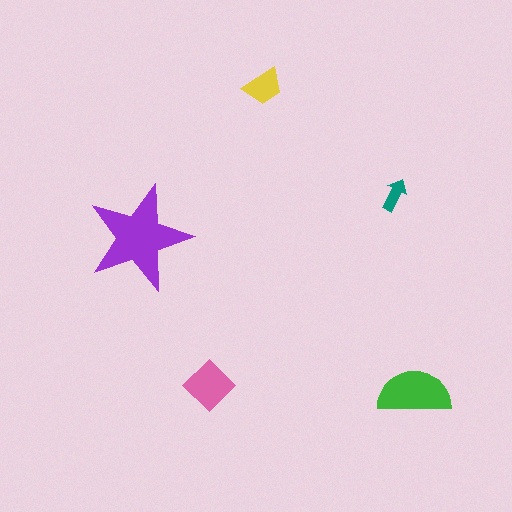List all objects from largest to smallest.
The purple star, the green semicircle, the pink diamond, the yellow trapezoid, the teal arrow.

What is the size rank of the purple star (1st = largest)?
1st.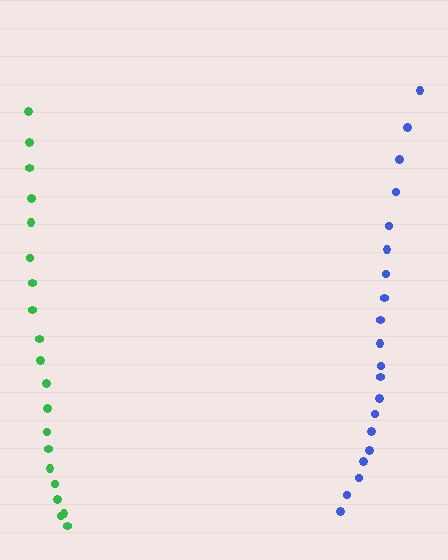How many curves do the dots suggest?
There are 2 distinct paths.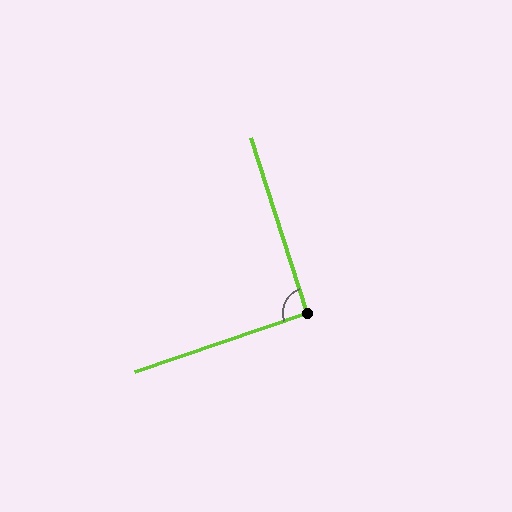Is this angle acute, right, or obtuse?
It is approximately a right angle.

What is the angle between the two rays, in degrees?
Approximately 91 degrees.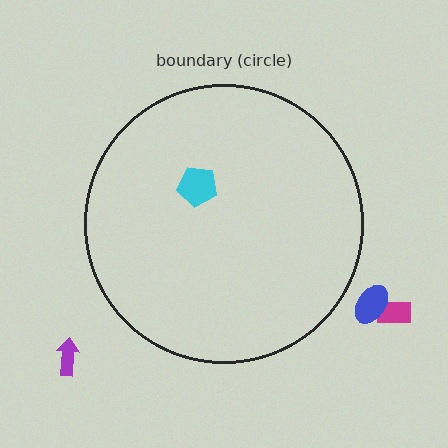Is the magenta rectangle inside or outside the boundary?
Outside.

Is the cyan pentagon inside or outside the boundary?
Inside.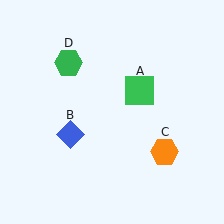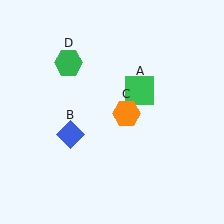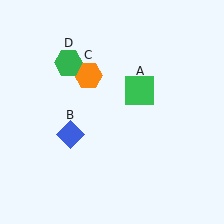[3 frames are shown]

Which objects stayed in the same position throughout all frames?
Green square (object A) and blue diamond (object B) and green hexagon (object D) remained stationary.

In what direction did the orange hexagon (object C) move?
The orange hexagon (object C) moved up and to the left.